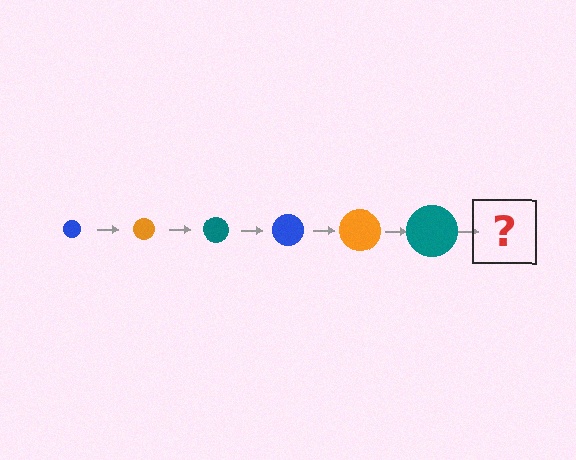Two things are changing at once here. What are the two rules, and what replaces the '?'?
The two rules are that the circle grows larger each step and the color cycles through blue, orange, and teal. The '?' should be a blue circle, larger than the previous one.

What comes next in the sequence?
The next element should be a blue circle, larger than the previous one.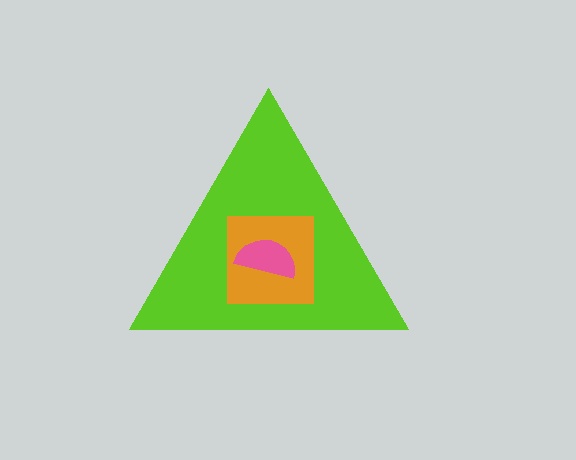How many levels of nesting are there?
3.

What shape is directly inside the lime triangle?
The orange square.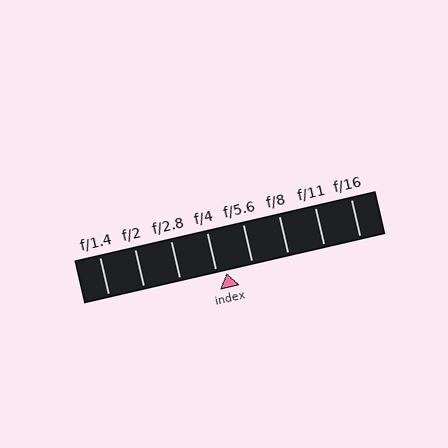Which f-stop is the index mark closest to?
The index mark is closest to f/4.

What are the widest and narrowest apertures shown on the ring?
The widest aperture shown is f/1.4 and the narrowest is f/16.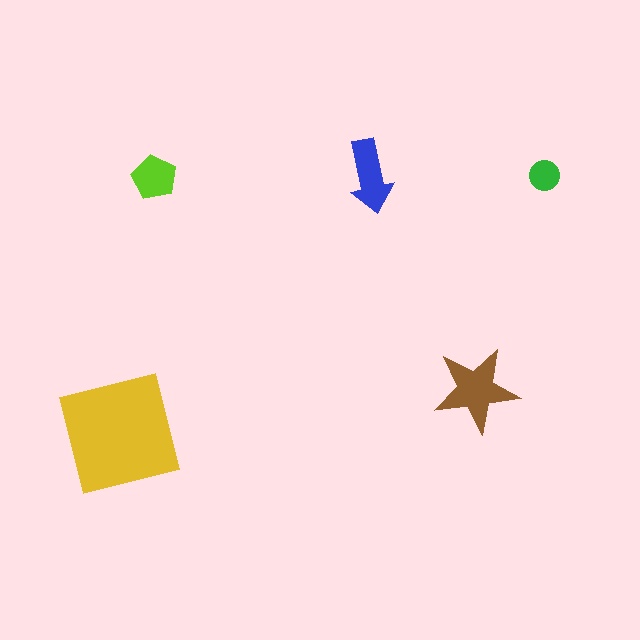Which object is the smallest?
The green circle.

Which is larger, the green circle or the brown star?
The brown star.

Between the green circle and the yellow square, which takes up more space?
The yellow square.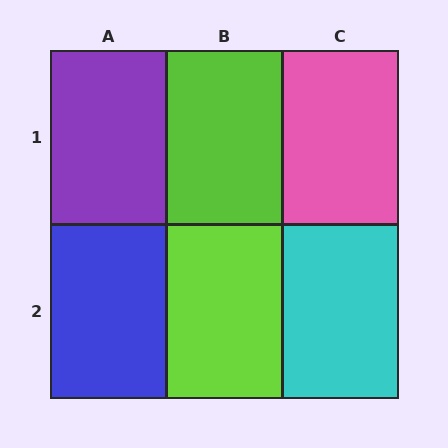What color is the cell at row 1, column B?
Lime.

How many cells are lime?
2 cells are lime.